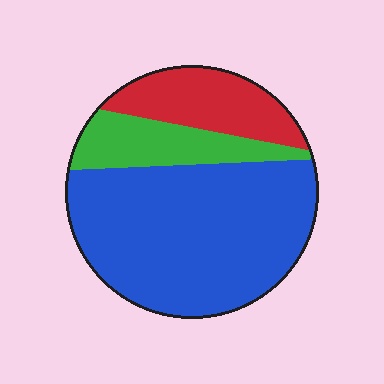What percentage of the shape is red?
Red covers about 20% of the shape.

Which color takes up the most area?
Blue, at roughly 65%.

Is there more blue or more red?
Blue.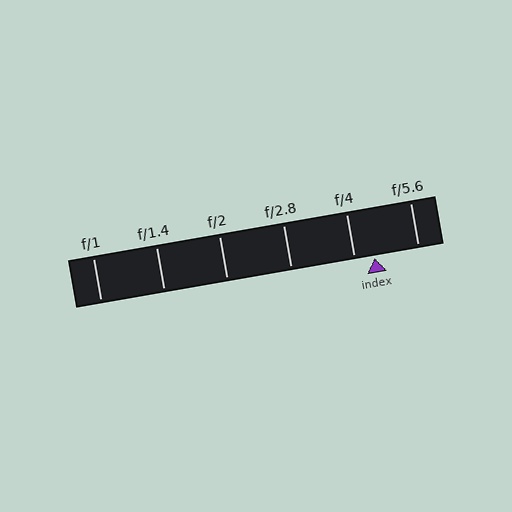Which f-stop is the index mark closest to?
The index mark is closest to f/4.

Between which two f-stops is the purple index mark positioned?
The index mark is between f/4 and f/5.6.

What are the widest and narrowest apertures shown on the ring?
The widest aperture shown is f/1 and the narrowest is f/5.6.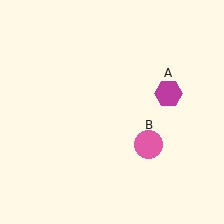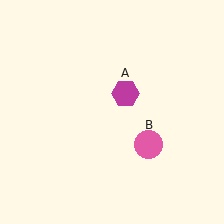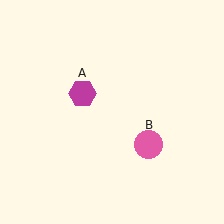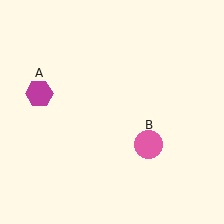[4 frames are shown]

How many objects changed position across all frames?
1 object changed position: magenta hexagon (object A).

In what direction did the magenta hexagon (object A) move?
The magenta hexagon (object A) moved left.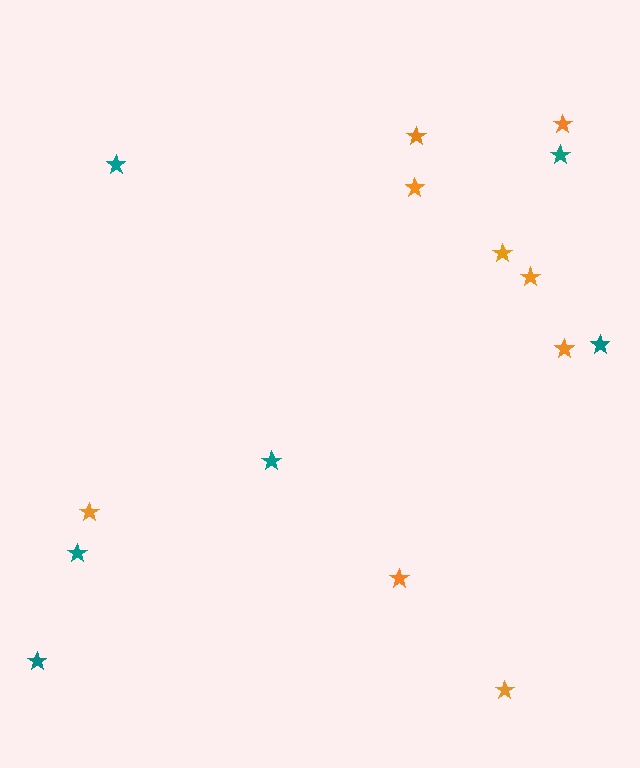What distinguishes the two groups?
There are 2 groups: one group of teal stars (6) and one group of orange stars (9).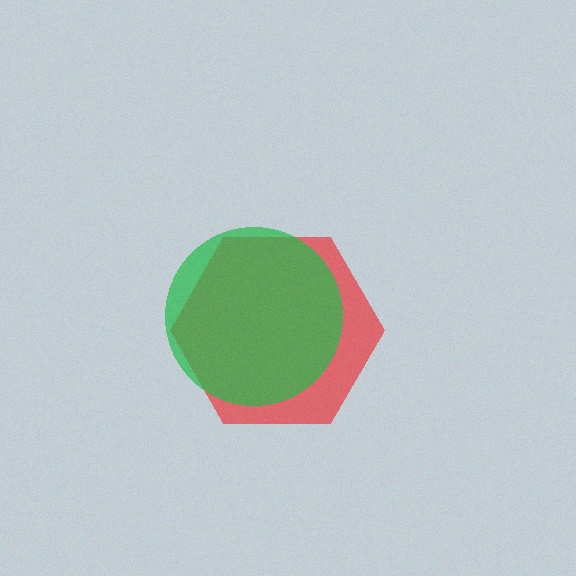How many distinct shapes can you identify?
There are 2 distinct shapes: a red hexagon, a green circle.